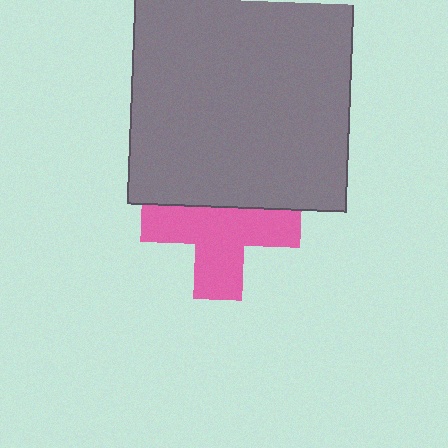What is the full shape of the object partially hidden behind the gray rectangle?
The partially hidden object is a pink cross.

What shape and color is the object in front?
The object in front is a gray rectangle.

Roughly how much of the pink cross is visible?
Most of it is visible (roughly 65%).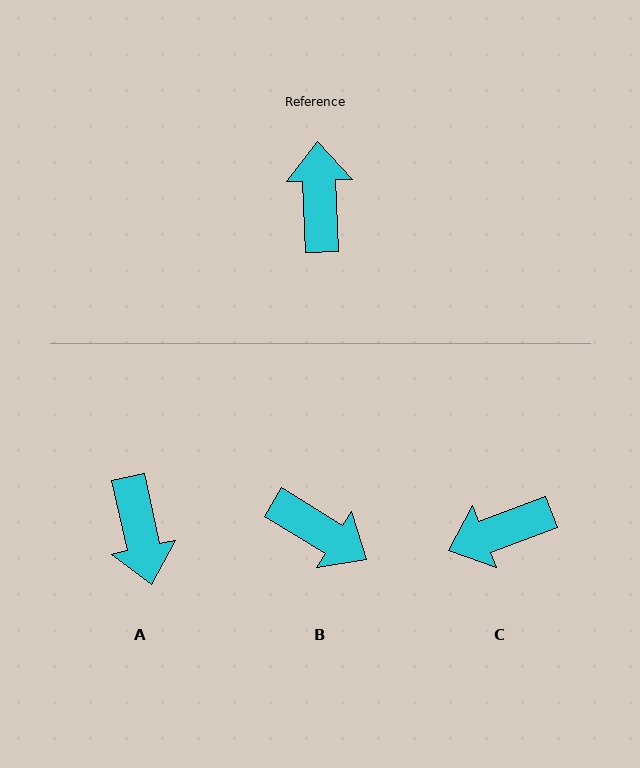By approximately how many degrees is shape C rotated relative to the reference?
Approximately 108 degrees counter-clockwise.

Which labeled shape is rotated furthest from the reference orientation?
A, about 170 degrees away.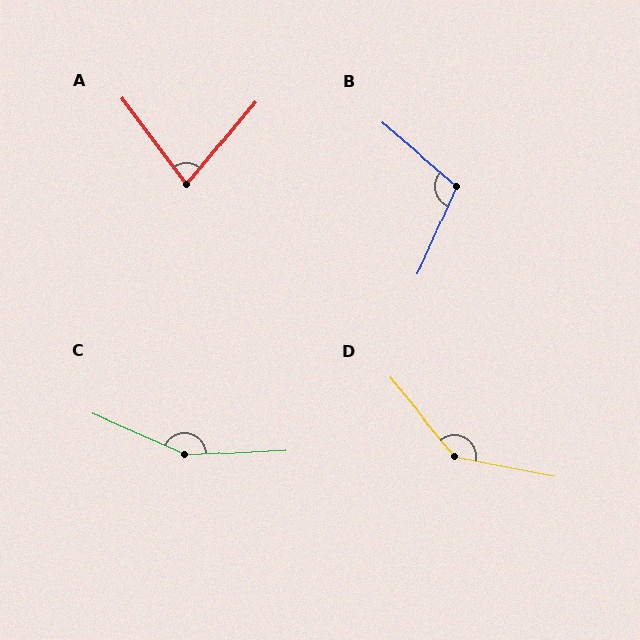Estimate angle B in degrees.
Approximately 107 degrees.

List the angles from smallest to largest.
A (77°), B (107°), D (141°), C (153°).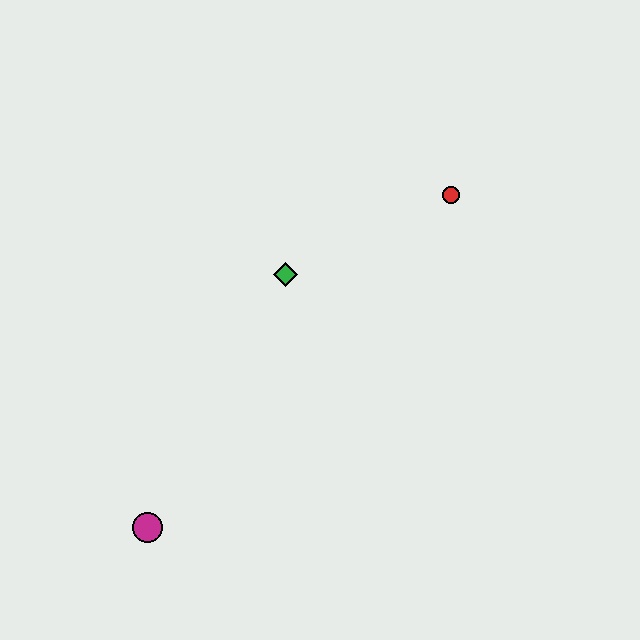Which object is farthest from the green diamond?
The magenta circle is farthest from the green diamond.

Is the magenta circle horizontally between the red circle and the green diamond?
No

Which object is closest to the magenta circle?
The green diamond is closest to the magenta circle.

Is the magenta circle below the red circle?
Yes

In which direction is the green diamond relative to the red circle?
The green diamond is to the left of the red circle.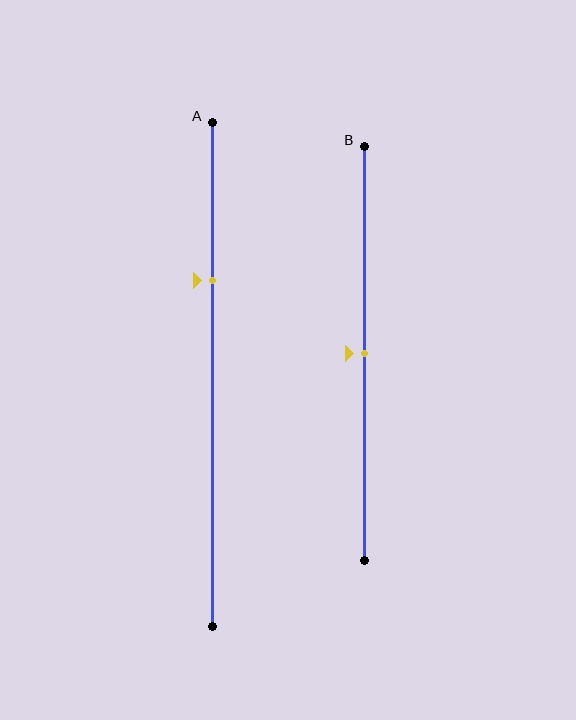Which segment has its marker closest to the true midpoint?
Segment B has its marker closest to the true midpoint.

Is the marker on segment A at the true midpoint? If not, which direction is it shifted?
No, the marker on segment A is shifted upward by about 19% of the segment length.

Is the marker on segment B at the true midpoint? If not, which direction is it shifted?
Yes, the marker on segment B is at the true midpoint.